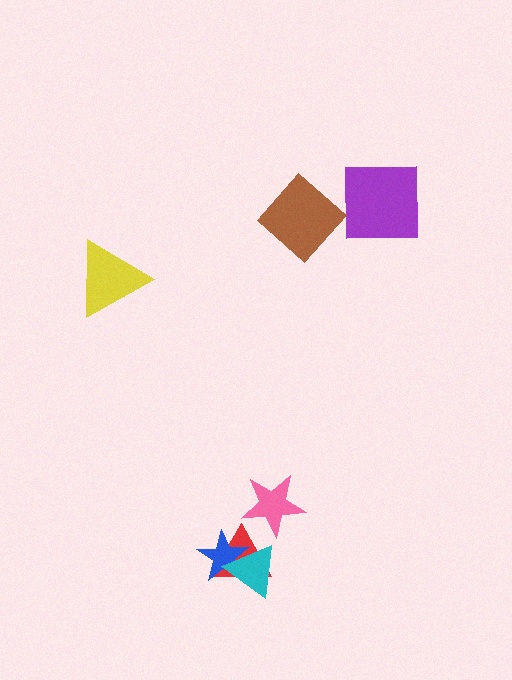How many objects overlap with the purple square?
0 objects overlap with the purple square.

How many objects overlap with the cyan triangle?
2 objects overlap with the cyan triangle.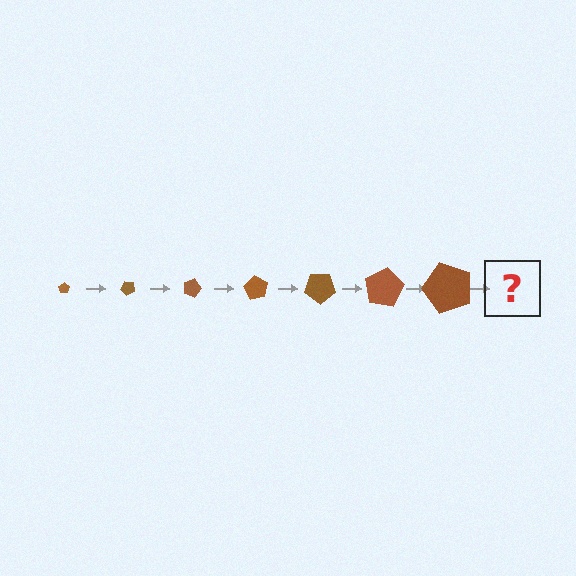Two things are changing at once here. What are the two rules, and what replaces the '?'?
The two rules are that the pentagon grows larger each step and it rotates 45 degrees each step. The '?' should be a pentagon, larger than the previous one and rotated 315 degrees from the start.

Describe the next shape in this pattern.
It should be a pentagon, larger than the previous one and rotated 315 degrees from the start.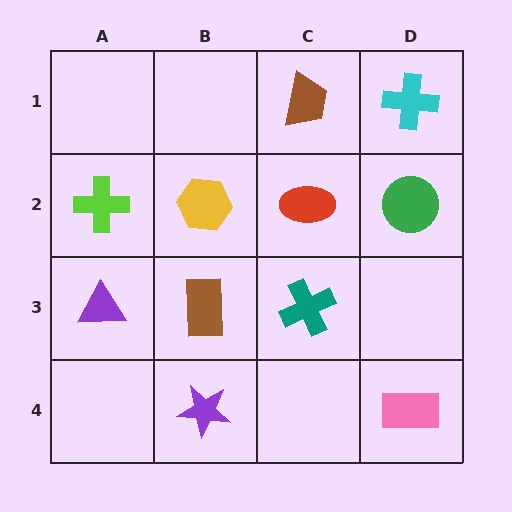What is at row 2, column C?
A red ellipse.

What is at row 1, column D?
A cyan cross.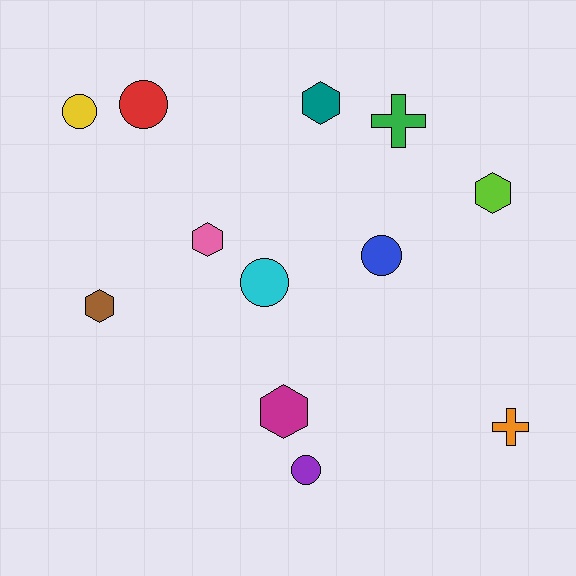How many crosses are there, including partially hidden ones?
There are 2 crosses.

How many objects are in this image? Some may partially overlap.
There are 12 objects.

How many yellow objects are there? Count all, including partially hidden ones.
There is 1 yellow object.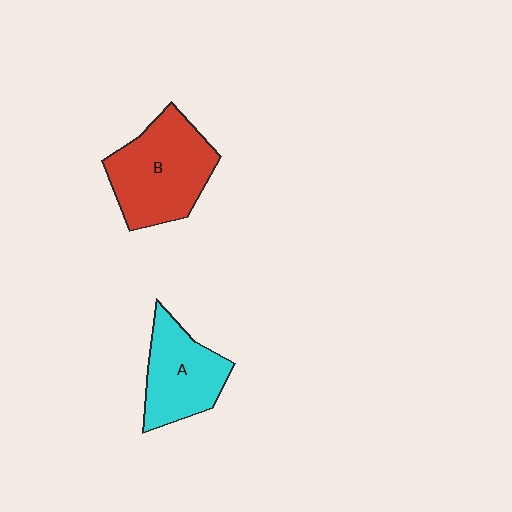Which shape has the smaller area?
Shape A (cyan).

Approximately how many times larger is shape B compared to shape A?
Approximately 1.3 times.